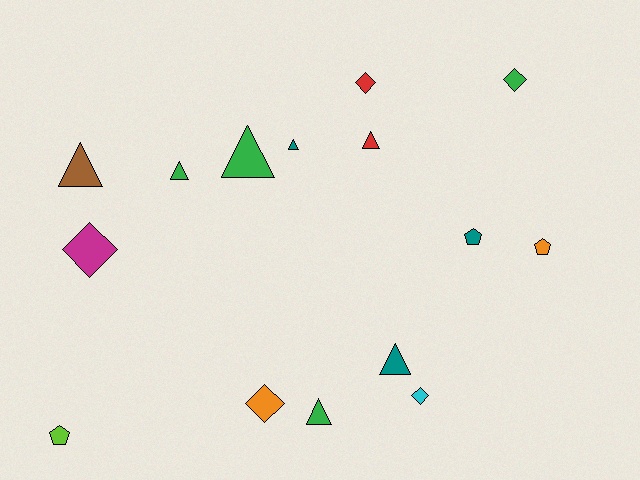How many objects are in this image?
There are 15 objects.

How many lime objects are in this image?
There is 1 lime object.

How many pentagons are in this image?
There are 3 pentagons.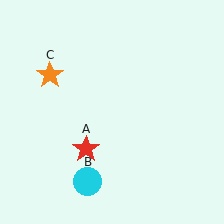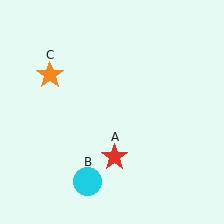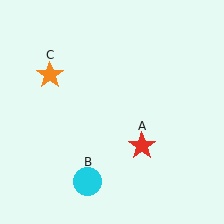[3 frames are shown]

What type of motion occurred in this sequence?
The red star (object A) rotated counterclockwise around the center of the scene.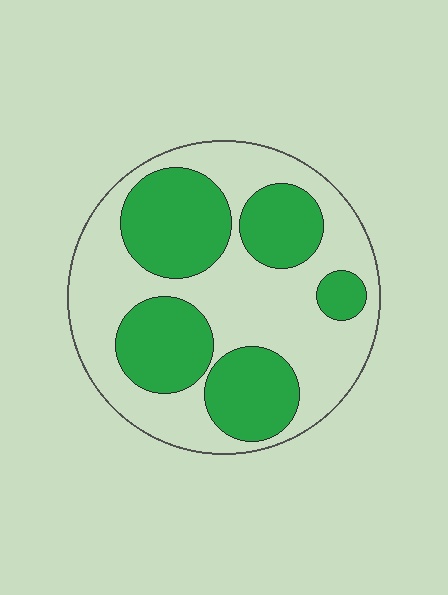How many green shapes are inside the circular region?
5.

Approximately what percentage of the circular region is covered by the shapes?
Approximately 40%.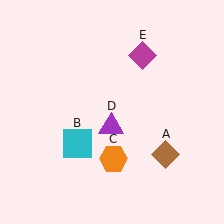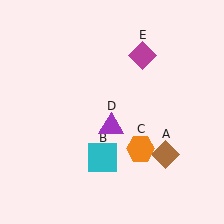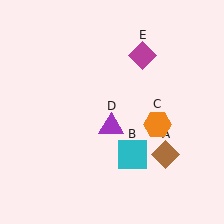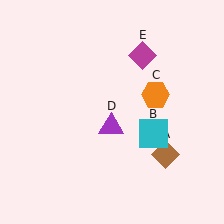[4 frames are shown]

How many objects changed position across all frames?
2 objects changed position: cyan square (object B), orange hexagon (object C).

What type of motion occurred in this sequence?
The cyan square (object B), orange hexagon (object C) rotated counterclockwise around the center of the scene.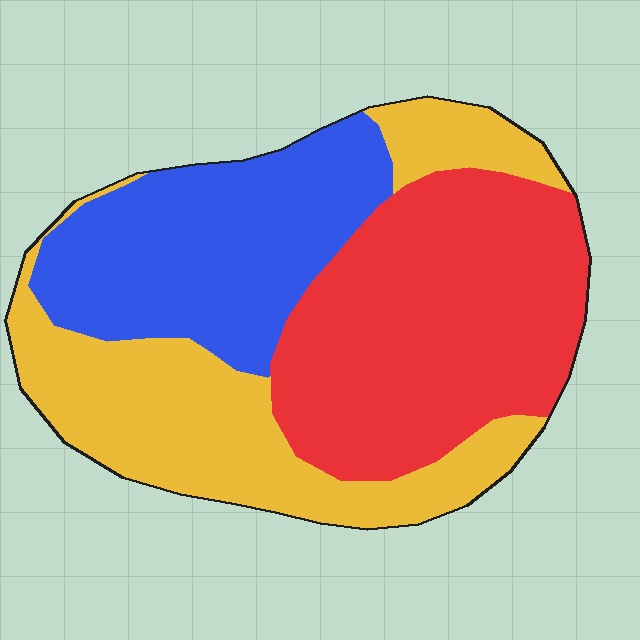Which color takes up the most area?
Red, at roughly 40%.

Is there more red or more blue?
Red.